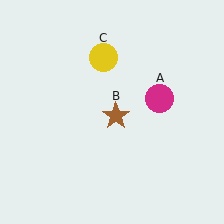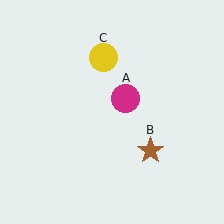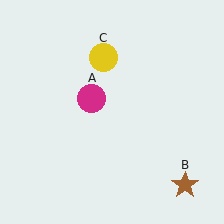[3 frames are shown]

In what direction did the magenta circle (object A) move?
The magenta circle (object A) moved left.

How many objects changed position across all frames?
2 objects changed position: magenta circle (object A), brown star (object B).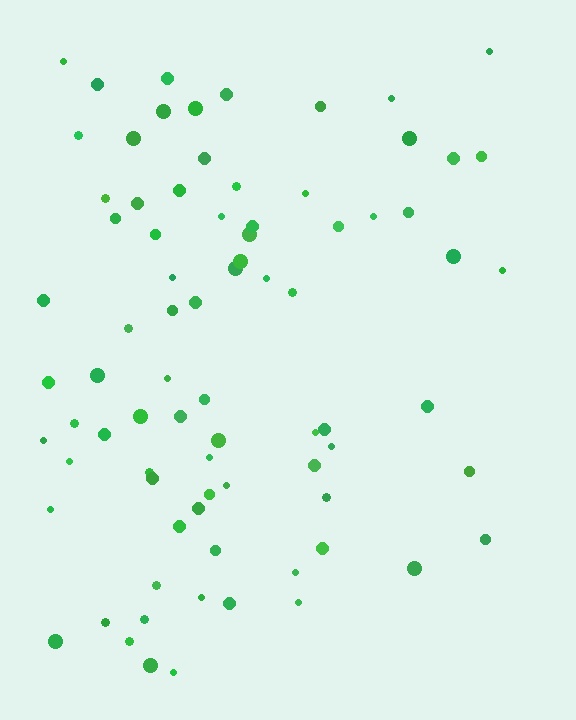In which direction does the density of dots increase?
From right to left, with the left side densest.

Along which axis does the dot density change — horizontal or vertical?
Horizontal.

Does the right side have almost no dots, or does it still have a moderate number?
Still a moderate number, just noticeably fewer than the left.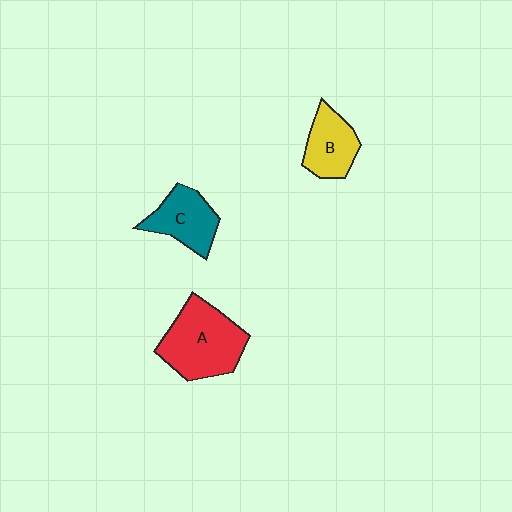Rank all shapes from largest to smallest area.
From largest to smallest: A (red), C (teal), B (yellow).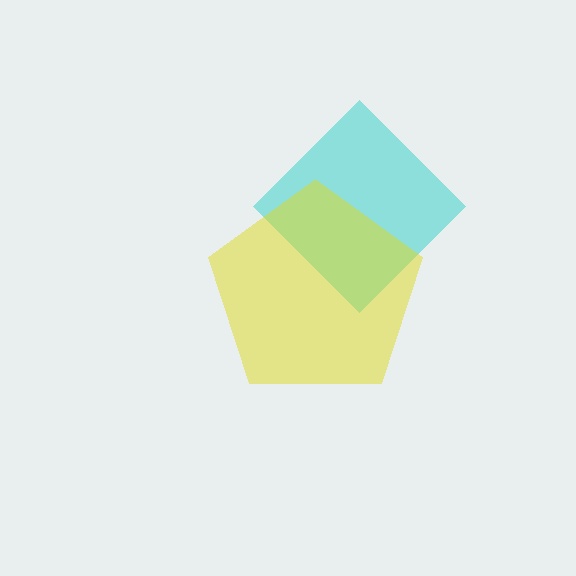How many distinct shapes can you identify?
There are 2 distinct shapes: a cyan diamond, a yellow pentagon.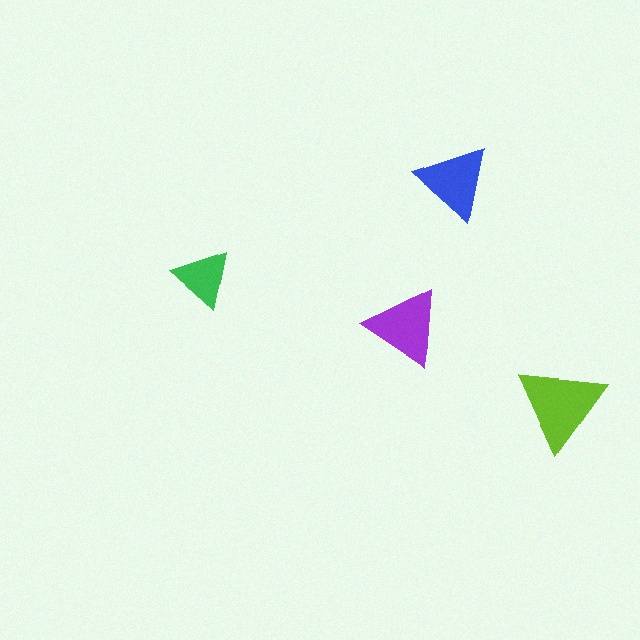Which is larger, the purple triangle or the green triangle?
The purple one.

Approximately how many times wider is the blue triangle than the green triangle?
About 1.5 times wider.